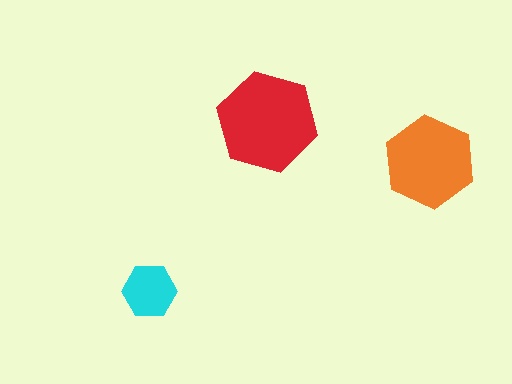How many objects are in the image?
There are 3 objects in the image.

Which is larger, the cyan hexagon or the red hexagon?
The red one.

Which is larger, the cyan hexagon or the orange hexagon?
The orange one.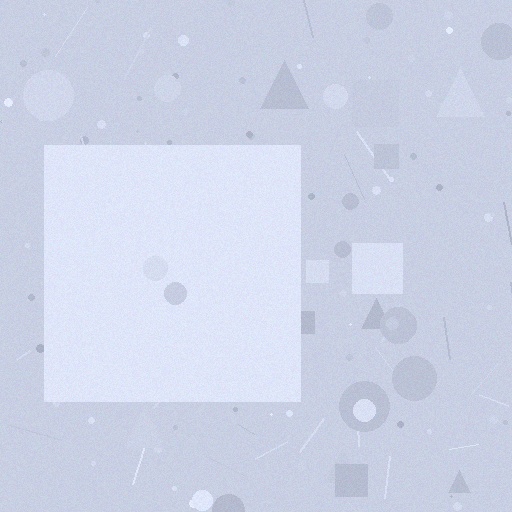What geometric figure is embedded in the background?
A square is embedded in the background.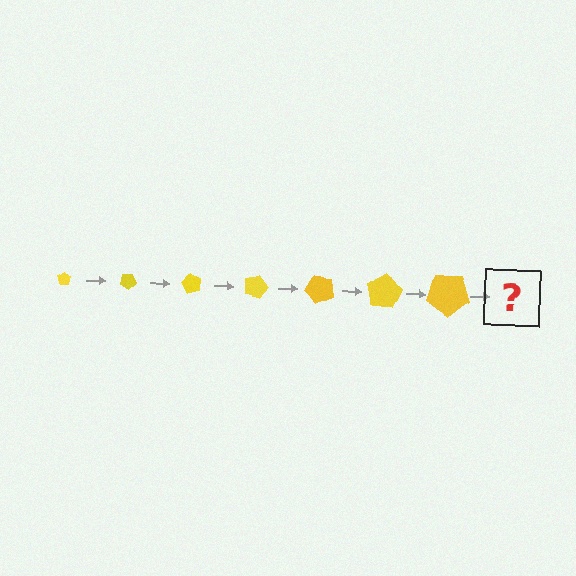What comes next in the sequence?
The next element should be a pentagon, larger than the previous one and rotated 210 degrees from the start.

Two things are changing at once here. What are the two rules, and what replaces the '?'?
The two rules are that the pentagon grows larger each step and it rotates 30 degrees each step. The '?' should be a pentagon, larger than the previous one and rotated 210 degrees from the start.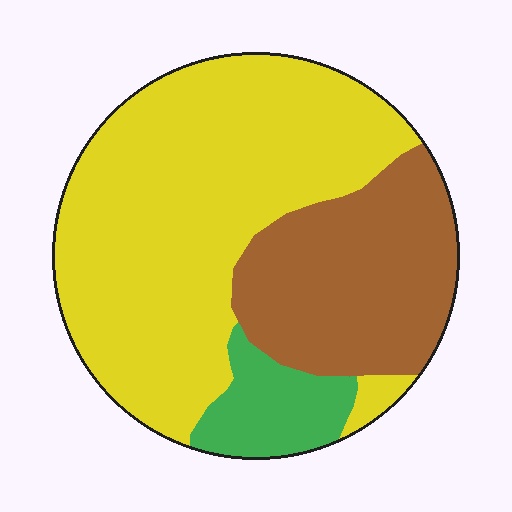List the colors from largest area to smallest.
From largest to smallest: yellow, brown, green.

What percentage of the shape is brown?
Brown covers 29% of the shape.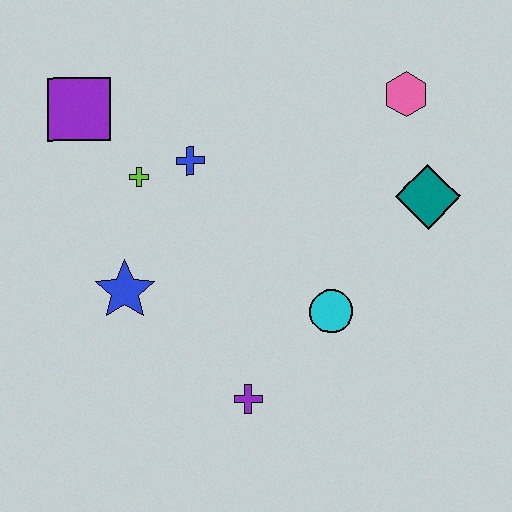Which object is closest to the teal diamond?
The pink hexagon is closest to the teal diamond.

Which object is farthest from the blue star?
The pink hexagon is farthest from the blue star.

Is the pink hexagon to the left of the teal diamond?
Yes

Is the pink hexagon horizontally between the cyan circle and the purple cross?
No